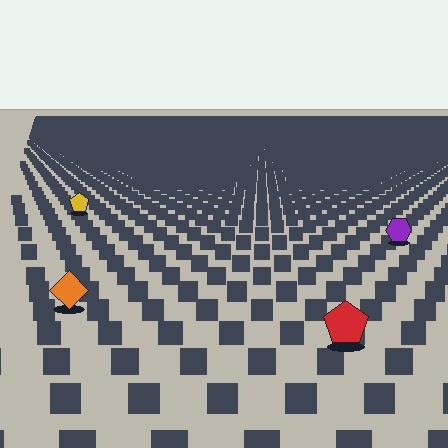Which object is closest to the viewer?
The red pentagon is closest. The texture marks near it are larger and more spread out.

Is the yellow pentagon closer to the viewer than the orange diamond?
No. The orange diamond is closer — you can tell from the texture gradient: the ground texture is coarser near it.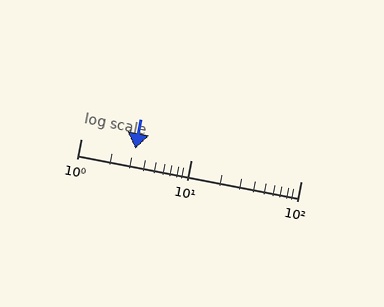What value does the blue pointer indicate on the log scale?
The pointer indicates approximately 3.1.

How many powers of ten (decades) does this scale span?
The scale spans 2 decades, from 1 to 100.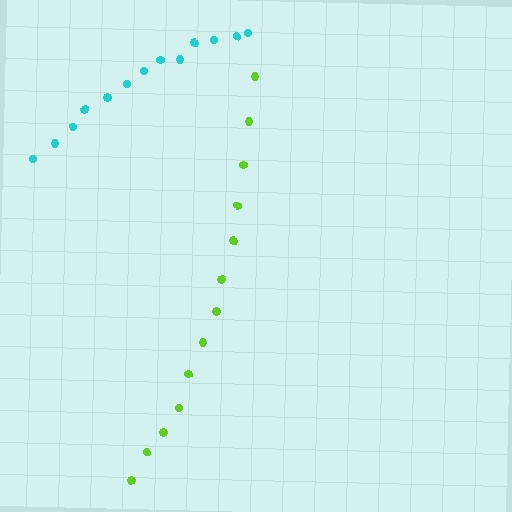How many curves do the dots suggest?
There are 2 distinct paths.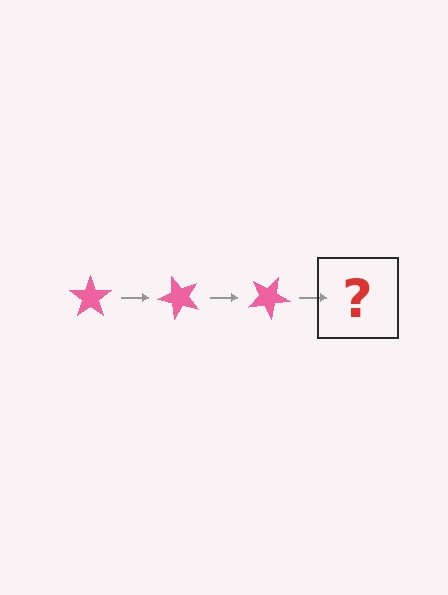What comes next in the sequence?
The next element should be a pink star rotated 150 degrees.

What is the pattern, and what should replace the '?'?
The pattern is that the star rotates 50 degrees each step. The '?' should be a pink star rotated 150 degrees.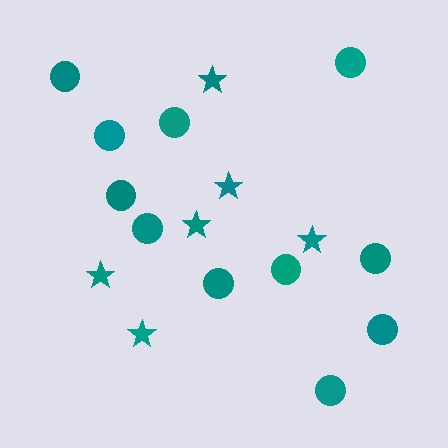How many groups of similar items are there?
There are 2 groups: one group of stars (6) and one group of circles (11).